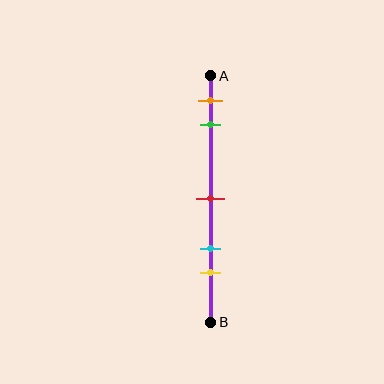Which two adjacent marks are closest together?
The orange and green marks are the closest adjacent pair.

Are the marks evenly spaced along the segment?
No, the marks are not evenly spaced.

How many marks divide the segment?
There are 5 marks dividing the segment.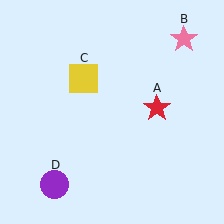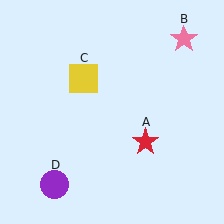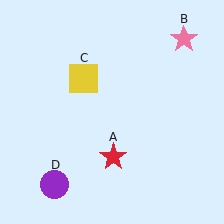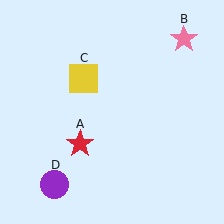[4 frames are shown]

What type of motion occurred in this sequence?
The red star (object A) rotated clockwise around the center of the scene.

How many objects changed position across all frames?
1 object changed position: red star (object A).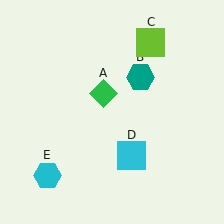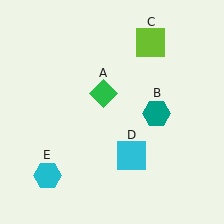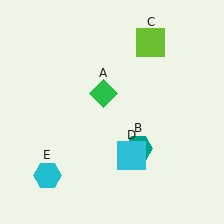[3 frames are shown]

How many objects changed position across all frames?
1 object changed position: teal hexagon (object B).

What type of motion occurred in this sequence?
The teal hexagon (object B) rotated clockwise around the center of the scene.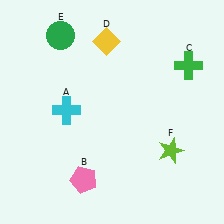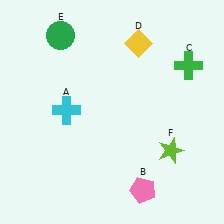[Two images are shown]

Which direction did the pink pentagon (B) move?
The pink pentagon (B) moved right.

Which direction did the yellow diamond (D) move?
The yellow diamond (D) moved right.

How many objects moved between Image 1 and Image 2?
2 objects moved between the two images.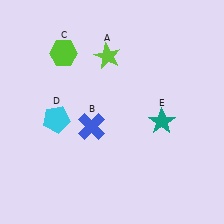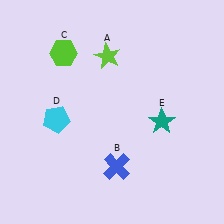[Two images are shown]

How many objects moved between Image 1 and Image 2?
1 object moved between the two images.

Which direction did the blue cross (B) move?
The blue cross (B) moved down.